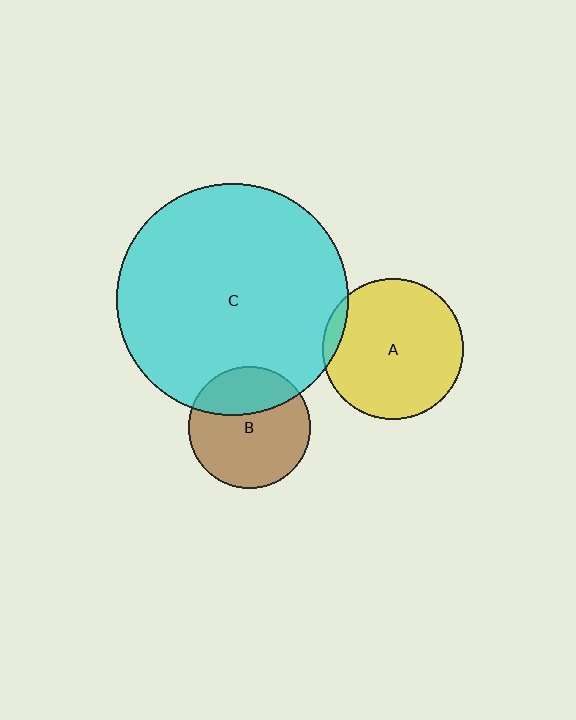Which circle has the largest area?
Circle C (cyan).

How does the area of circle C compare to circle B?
Approximately 3.6 times.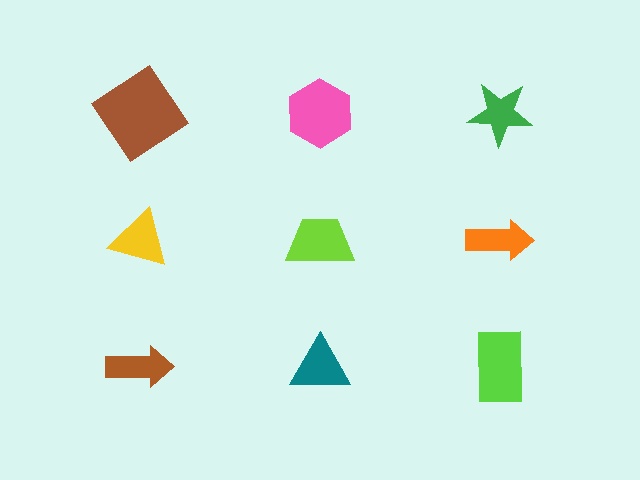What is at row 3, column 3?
A lime rectangle.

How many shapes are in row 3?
3 shapes.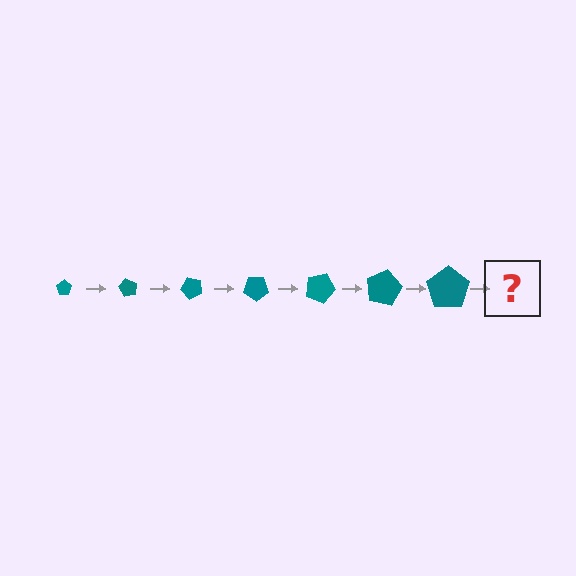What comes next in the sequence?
The next element should be a pentagon, larger than the previous one and rotated 420 degrees from the start.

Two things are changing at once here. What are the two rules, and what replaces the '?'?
The two rules are that the pentagon grows larger each step and it rotates 60 degrees each step. The '?' should be a pentagon, larger than the previous one and rotated 420 degrees from the start.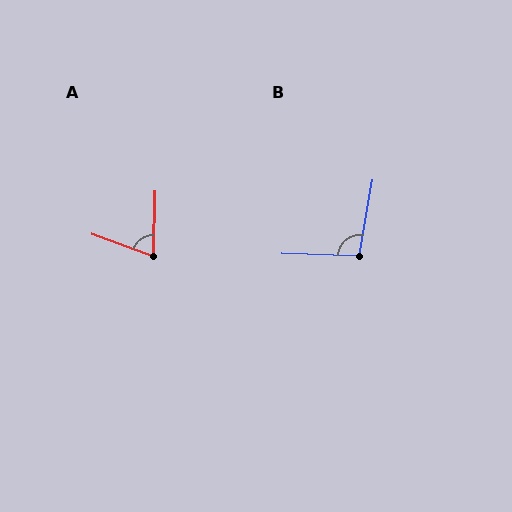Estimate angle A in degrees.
Approximately 71 degrees.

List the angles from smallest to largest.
A (71°), B (98°).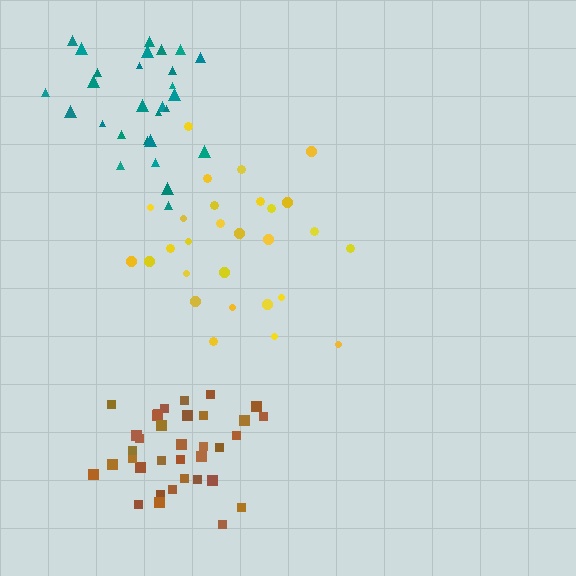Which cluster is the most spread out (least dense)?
Yellow.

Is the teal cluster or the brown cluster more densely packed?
Brown.